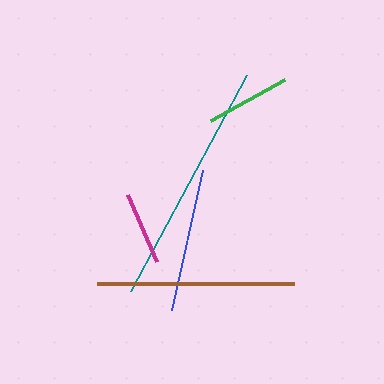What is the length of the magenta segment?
The magenta segment is approximately 73 pixels long.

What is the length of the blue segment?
The blue segment is approximately 143 pixels long.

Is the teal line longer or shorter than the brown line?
The teal line is longer than the brown line.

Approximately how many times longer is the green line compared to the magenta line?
The green line is approximately 1.2 times the length of the magenta line.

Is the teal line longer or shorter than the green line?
The teal line is longer than the green line.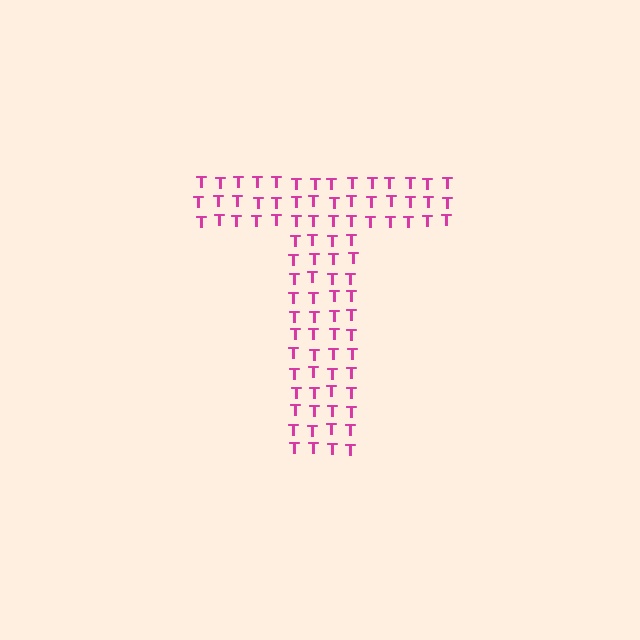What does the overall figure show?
The overall figure shows the letter T.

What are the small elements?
The small elements are letter T's.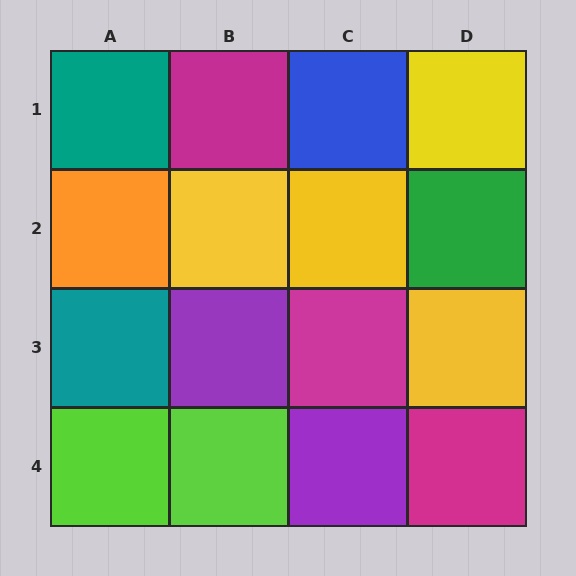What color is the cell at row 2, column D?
Green.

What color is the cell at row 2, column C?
Yellow.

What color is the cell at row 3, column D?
Yellow.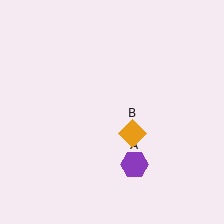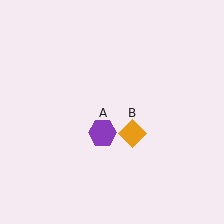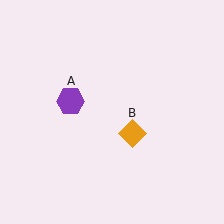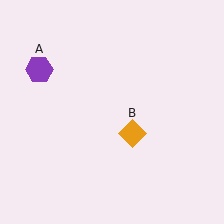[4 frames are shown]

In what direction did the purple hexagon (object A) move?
The purple hexagon (object A) moved up and to the left.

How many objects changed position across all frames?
1 object changed position: purple hexagon (object A).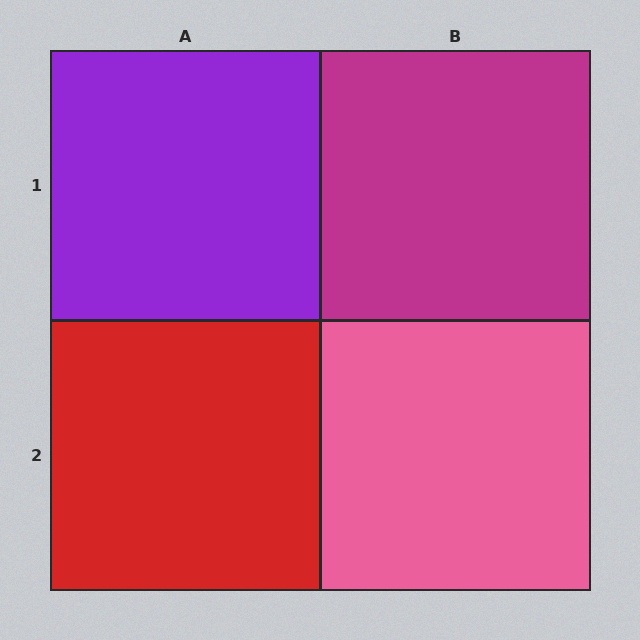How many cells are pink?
1 cell is pink.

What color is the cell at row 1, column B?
Magenta.